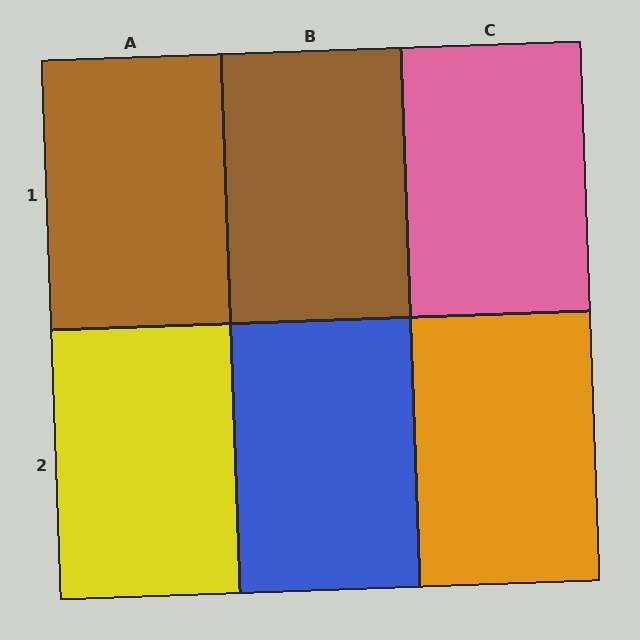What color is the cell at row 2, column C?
Orange.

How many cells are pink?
1 cell is pink.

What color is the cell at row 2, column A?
Yellow.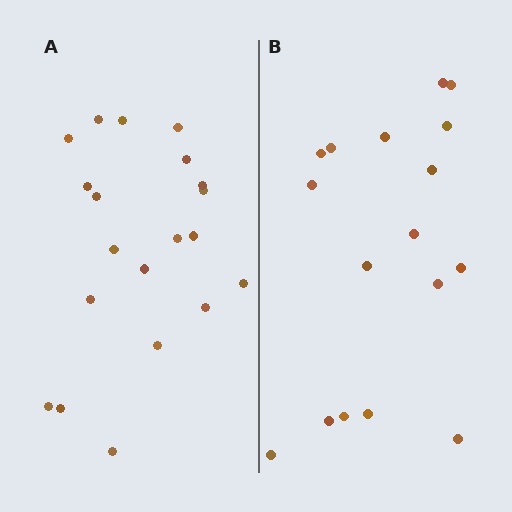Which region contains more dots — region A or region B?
Region A (the left region) has more dots.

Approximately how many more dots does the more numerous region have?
Region A has just a few more — roughly 2 or 3 more dots than region B.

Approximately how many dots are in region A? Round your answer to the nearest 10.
About 20 dots.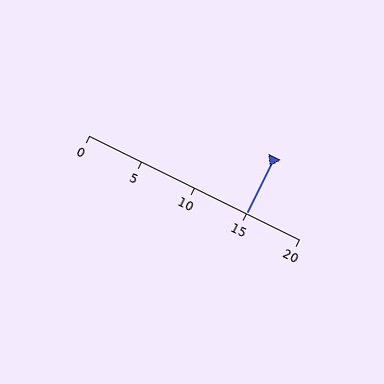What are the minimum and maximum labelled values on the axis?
The axis runs from 0 to 20.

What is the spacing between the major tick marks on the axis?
The major ticks are spaced 5 apart.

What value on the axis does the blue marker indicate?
The marker indicates approximately 15.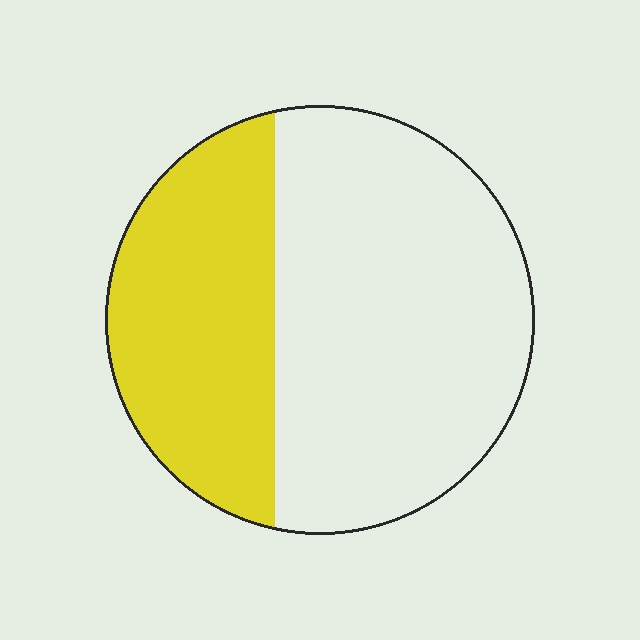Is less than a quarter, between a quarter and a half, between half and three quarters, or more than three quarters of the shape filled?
Between a quarter and a half.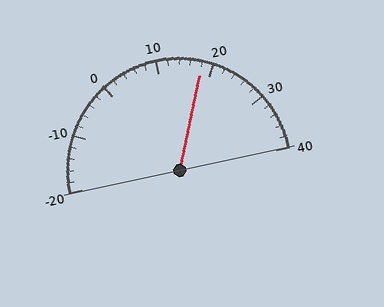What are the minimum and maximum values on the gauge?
The gauge ranges from -20 to 40.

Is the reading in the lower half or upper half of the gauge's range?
The reading is in the upper half of the range (-20 to 40).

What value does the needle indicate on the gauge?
The needle indicates approximately 18.